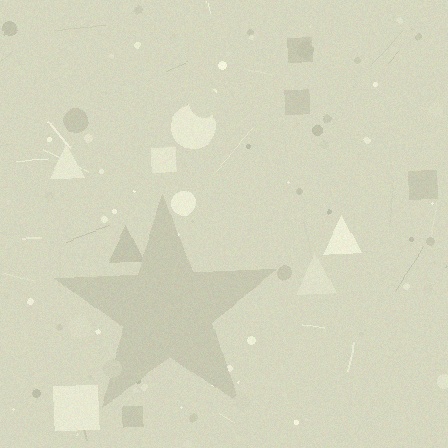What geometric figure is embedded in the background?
A star is embedded in the background.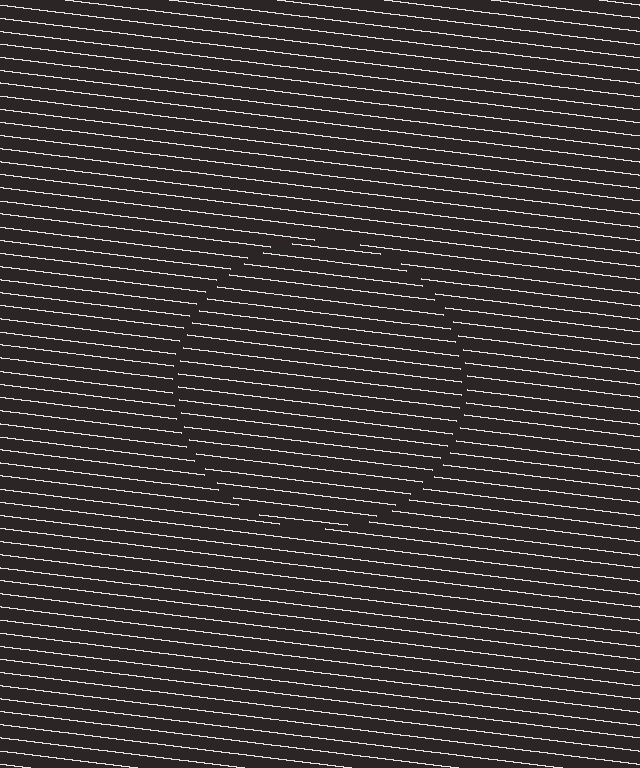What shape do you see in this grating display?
An illusory circle. The interior of the shape contains the same grating, shifted by half a period — the contour is defined by the phase discontinuity where line-ends from the inner and outer gratings abut.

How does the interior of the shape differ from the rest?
The interior of the shape contains the same grating, shifted by half a period — the contour is defined by the phase discontinuity where line-ends from the inner and outer gratings abut.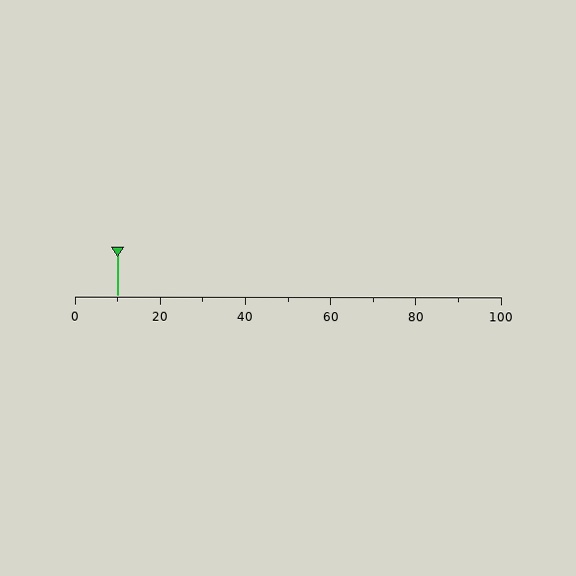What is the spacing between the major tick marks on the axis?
The major ticks are spaced 20 apart.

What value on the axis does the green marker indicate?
The marker indicates approximately 10.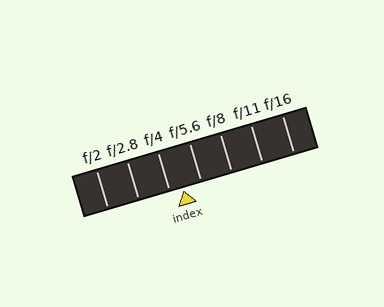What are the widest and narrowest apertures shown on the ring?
The widest aperture shown is f/2 and the narrowest is f/16.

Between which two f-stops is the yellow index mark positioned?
The index mark is between f/4 and f/5.6.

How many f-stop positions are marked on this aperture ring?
There are 7 f-stop positions marked.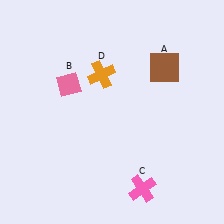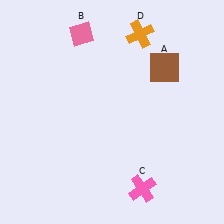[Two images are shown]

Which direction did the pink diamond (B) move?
The pink diamond (B) moved up.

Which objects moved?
The objects that moved are: the pink diamond (B), the orange cross (D).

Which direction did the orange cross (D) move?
The orange cross (D) moved up.